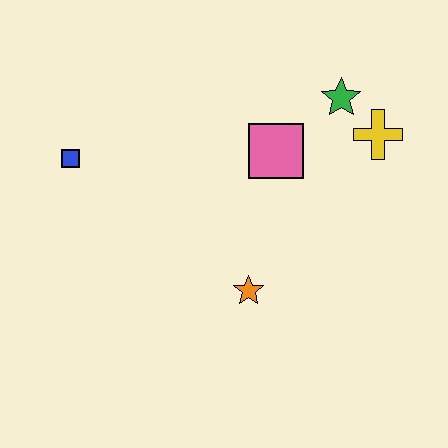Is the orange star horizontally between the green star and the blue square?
Yes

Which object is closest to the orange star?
The pink square is closest to the orange star.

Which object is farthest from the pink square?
The blue square is farthest from the pink square.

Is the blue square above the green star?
No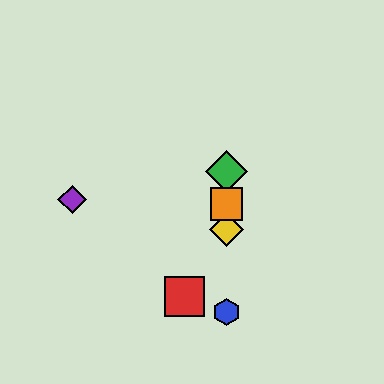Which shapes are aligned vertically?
The blue hexagon, the green diamond, the yellow diamond, the orange square are aligned vertically.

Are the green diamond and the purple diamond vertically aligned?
No, the green diamond is at x≈226 and the purple diamond is at x≈72.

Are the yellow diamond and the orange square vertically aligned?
Yes, both are at x≈226.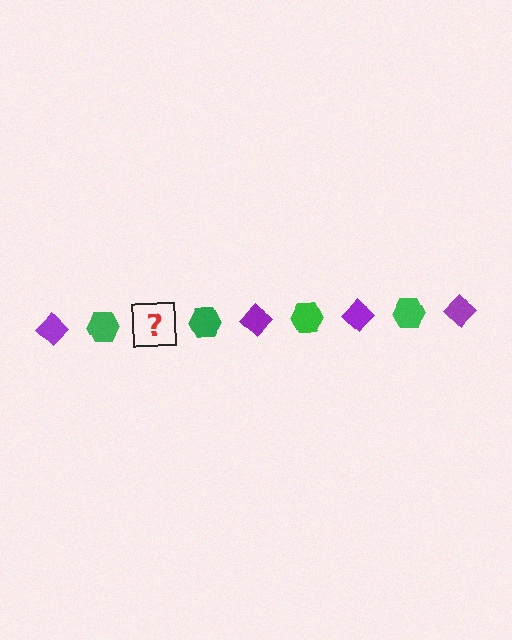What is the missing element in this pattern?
The missing element is a purple diamond.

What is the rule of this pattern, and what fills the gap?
The rule is that the pattern alternates between purple diamond and green hexagon. The gap should be filled with a purple diamond.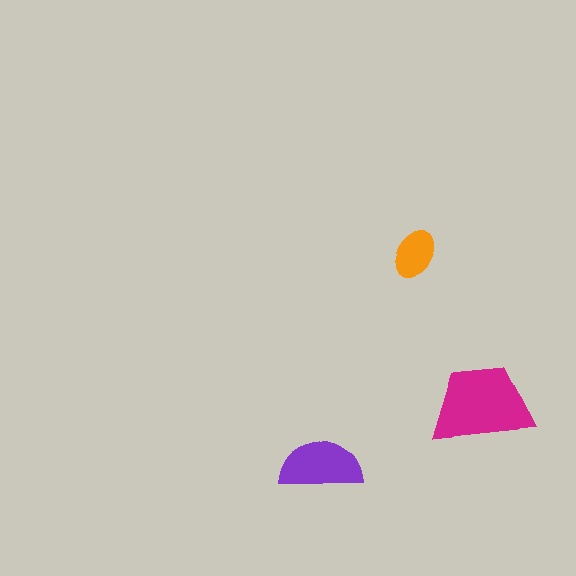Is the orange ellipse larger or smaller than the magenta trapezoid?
Smaller.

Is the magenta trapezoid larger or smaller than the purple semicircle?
Larger.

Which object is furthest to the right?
The magenta trapezoid is rightmost.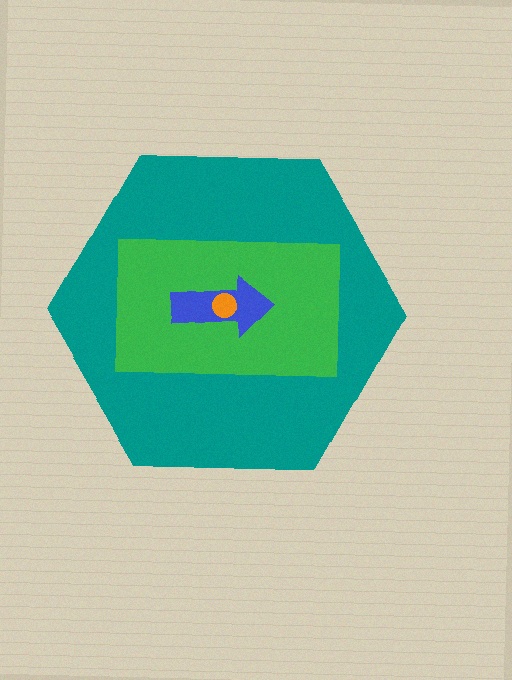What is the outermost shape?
The teal hexagon.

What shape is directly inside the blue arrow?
The orange circle.